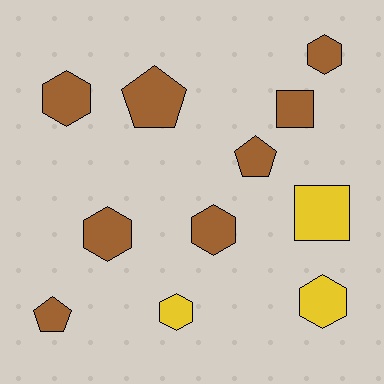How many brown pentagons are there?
There are 3 brown pentagons.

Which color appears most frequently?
Brown, with 8 objects.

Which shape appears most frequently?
Hexagon, with 6 objects.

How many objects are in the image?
There are 11 objects.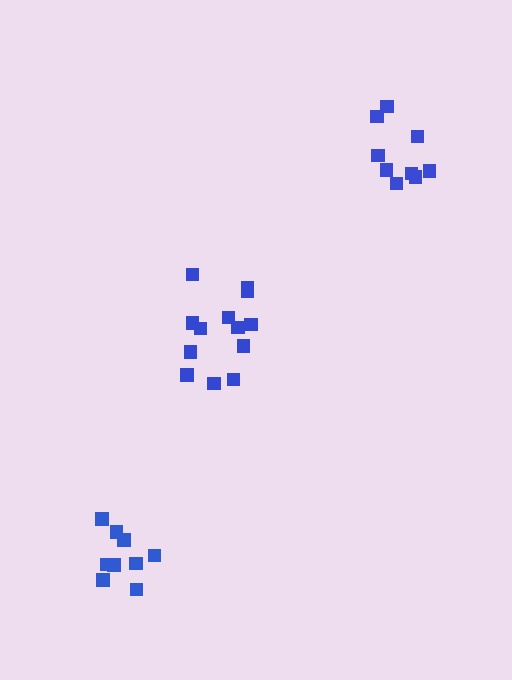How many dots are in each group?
Group 1: 9 dots, Group 2: 13 dots, Group 3: 9 dots (31 total).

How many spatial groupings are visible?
There are 3 spatial groupings.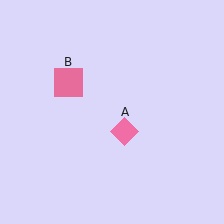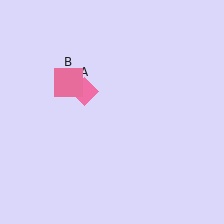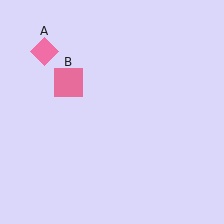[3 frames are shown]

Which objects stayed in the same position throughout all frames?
Pink square (object B) remained stationary.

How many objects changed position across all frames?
1 object changed position: pink diamond (object A).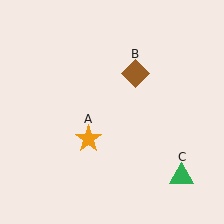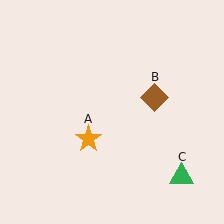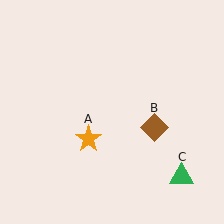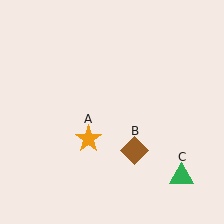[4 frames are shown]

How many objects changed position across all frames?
1 object changed position: brown diamond (object B).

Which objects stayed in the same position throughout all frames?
Orange star (object A) and green triangle (object C) remained stationary.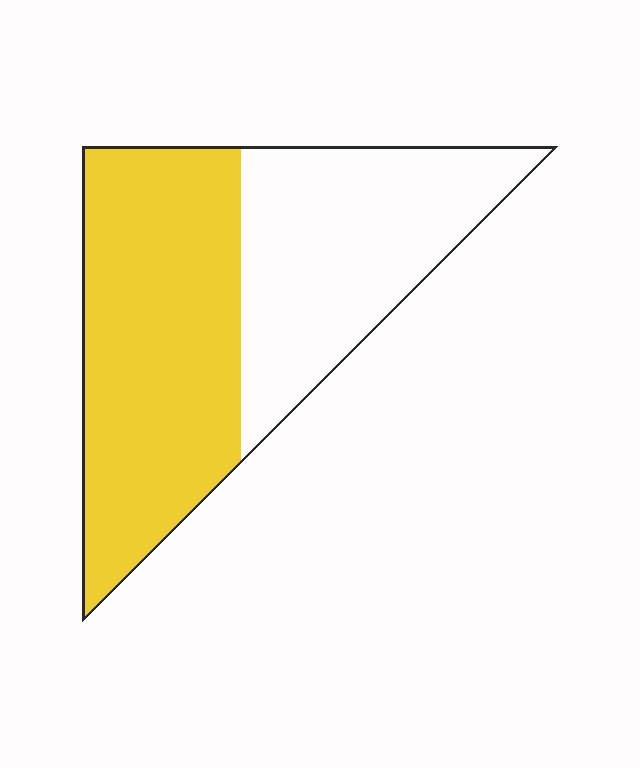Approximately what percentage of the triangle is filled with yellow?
Approximately 55%.